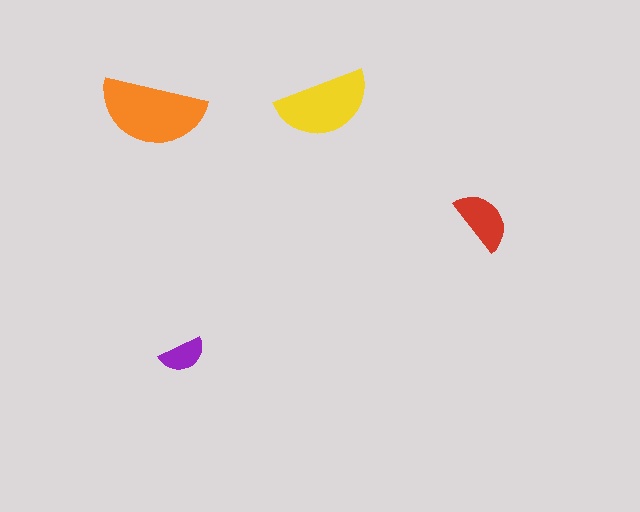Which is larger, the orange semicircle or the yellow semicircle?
The orange one.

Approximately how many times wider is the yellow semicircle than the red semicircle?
About 1.5 times wider.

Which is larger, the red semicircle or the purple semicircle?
The red one.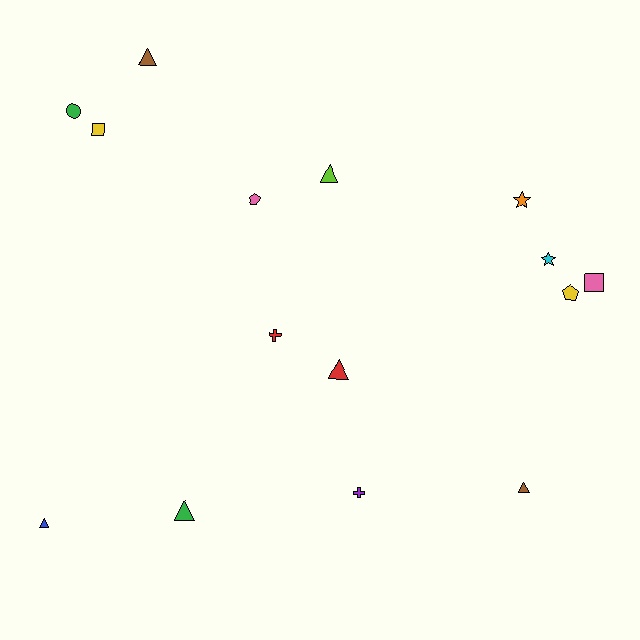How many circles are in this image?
There is 1 circle.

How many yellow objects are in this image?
There are 2 yellow objects.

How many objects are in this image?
There are 15 objects.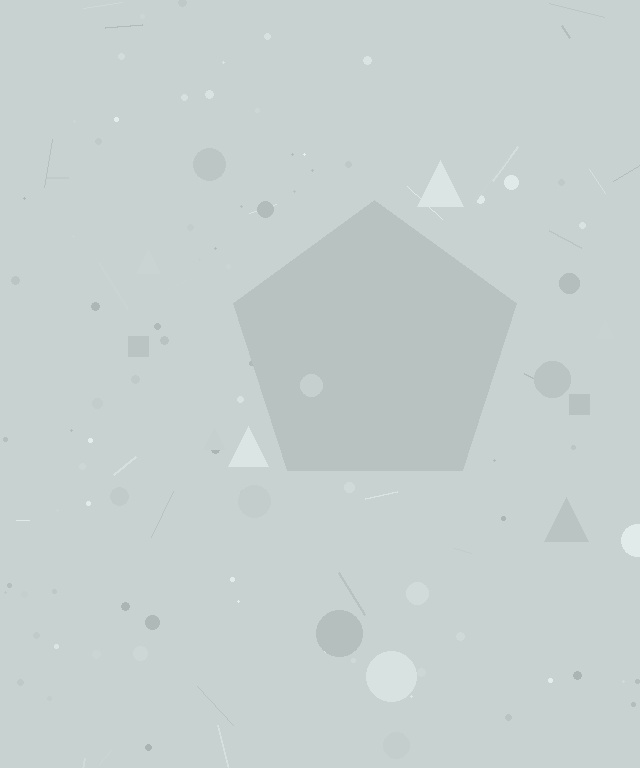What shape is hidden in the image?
A pentagon is hidden in the image.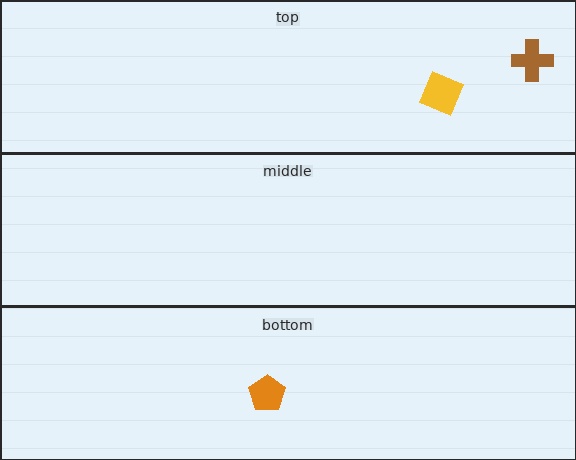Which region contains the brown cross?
The top region.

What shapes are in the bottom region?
The orange pentagon.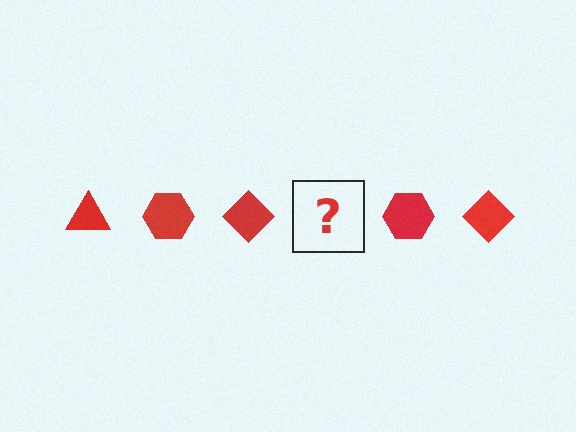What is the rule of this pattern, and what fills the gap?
The rule is that the pattern cycles through triangle, hexagon, diamond shapes in red. The gap should be filled with a red triangle.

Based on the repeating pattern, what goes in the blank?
The blank should be a red triangle.